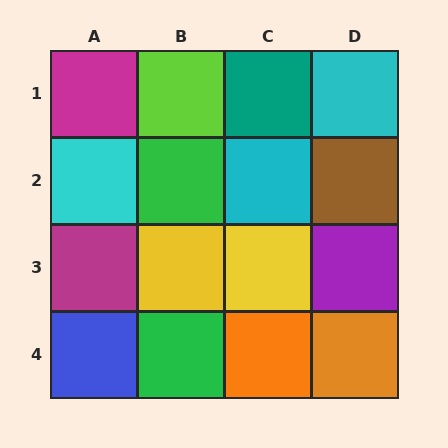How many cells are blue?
1 cell is blue.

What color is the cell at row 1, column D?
Cyan.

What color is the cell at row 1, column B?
Lime.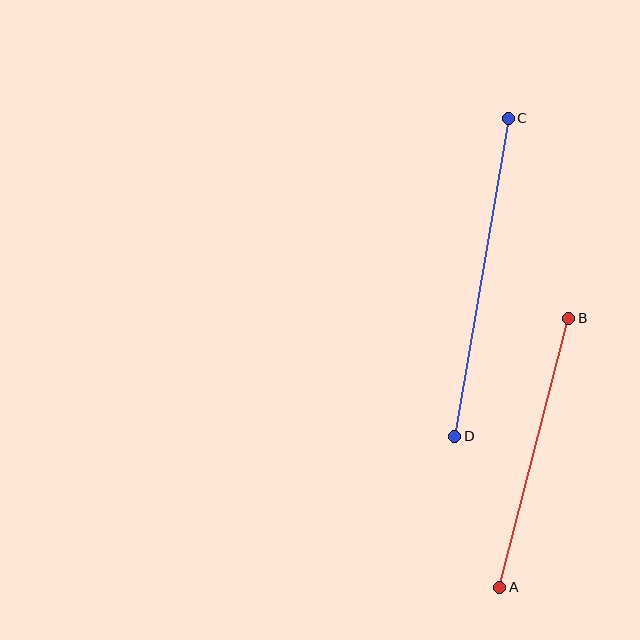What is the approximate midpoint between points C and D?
The midpoint is at approximately (482, 277) pixels.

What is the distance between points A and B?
The distance is approximately 278 pixels.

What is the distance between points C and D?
The distance is approximately 322 pixels.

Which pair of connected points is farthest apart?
Points C and D are farthest apart.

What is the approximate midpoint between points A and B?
The midpoint is at approximately (534, 453) pixels.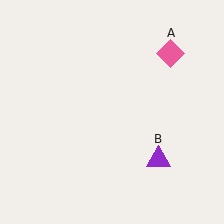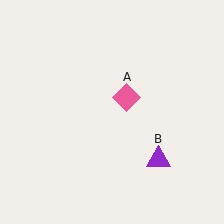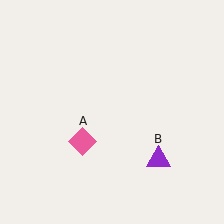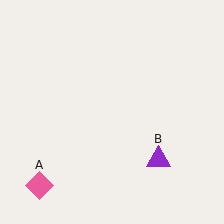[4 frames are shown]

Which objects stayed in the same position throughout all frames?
Purple triangle (object B) remained stationary.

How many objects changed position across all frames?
1 object changed position: pink diamond (object A).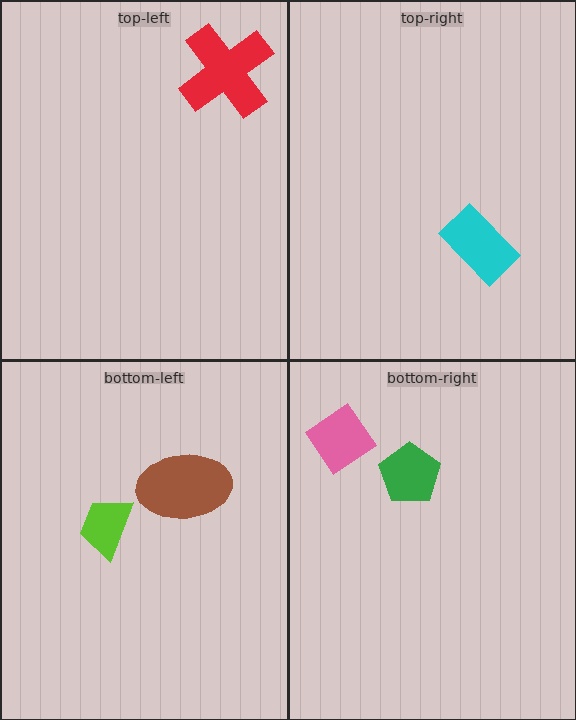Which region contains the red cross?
The top-left region.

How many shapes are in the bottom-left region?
2.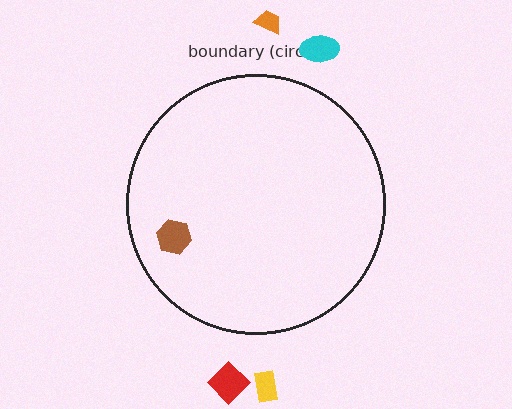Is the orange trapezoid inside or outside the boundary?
Outside.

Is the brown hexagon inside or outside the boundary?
Inside.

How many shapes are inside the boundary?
1 inside, 4 outside.